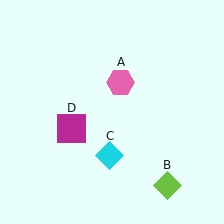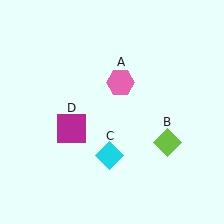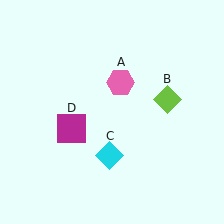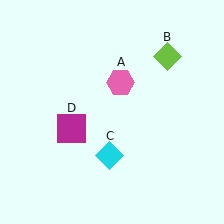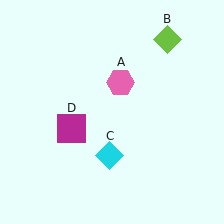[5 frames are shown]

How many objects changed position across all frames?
1 object changed position: lime diamond (object B).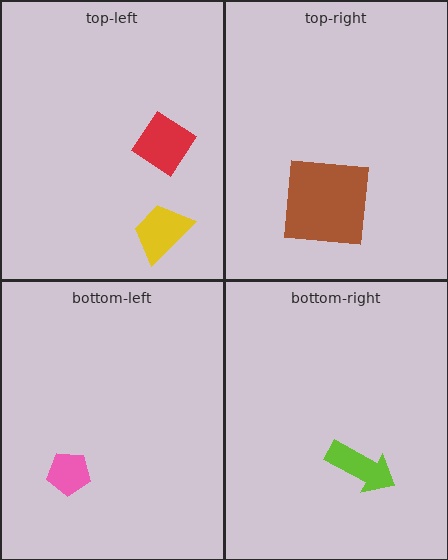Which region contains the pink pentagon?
The bottom-left region.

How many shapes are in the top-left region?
2.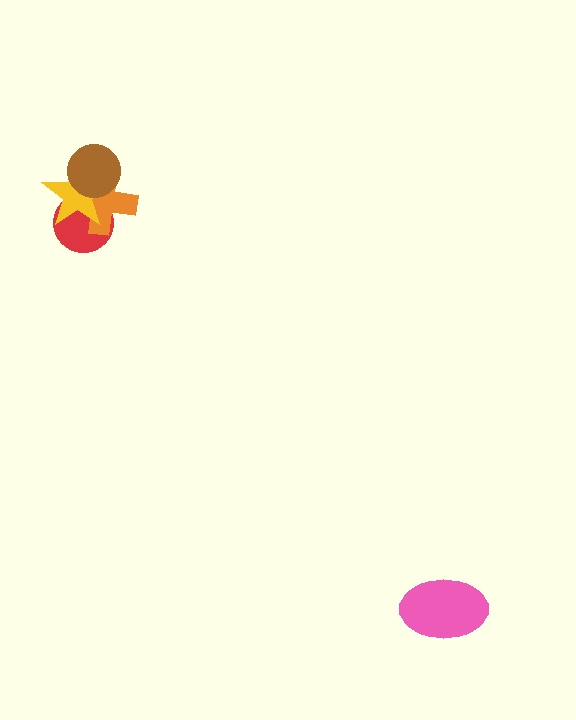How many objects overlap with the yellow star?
3 objects overlap with the yellow star.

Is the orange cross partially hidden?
Yes, it is partially covered by another shape.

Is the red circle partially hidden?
Yes, it is partially covered by another shape.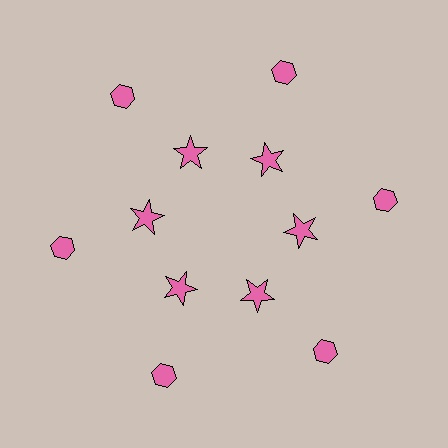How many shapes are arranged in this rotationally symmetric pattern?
There are 12 shapes, arranged in 6 groups of 2.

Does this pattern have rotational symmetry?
Yes, this pattern has 6-fold rotational symmetry. It looks the same after rotating 60 degrees around the center.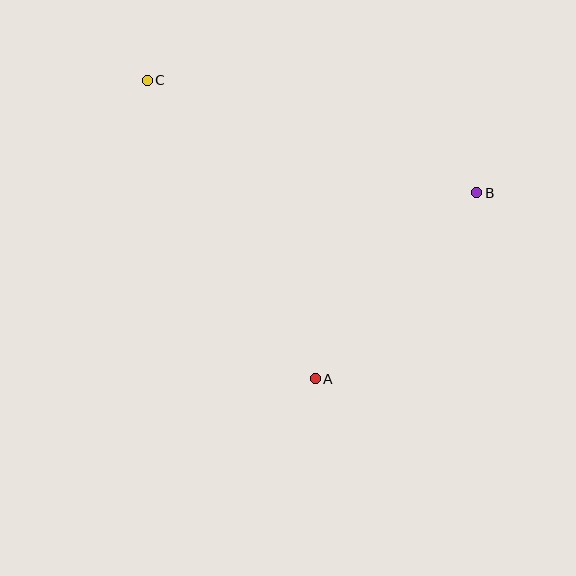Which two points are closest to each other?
Points A and B are closest to each other.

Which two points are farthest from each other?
Points B and C are farthest from each other.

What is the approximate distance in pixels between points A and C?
The distance between A and C is approximately 343 pixels.